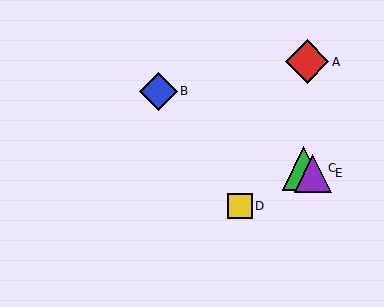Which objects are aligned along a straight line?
Objects B, C, E are aligned along a straight line.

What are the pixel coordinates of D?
Object D is at (240, 206).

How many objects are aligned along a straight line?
3 objects (B, C, E) are aligned along a straight line.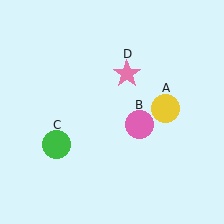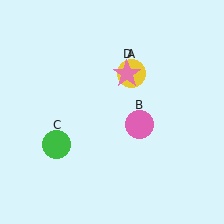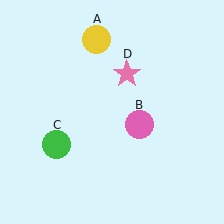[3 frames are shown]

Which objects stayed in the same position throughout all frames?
Pink circle (object B) and green circle (object C) and pink star (object D) remained stationary.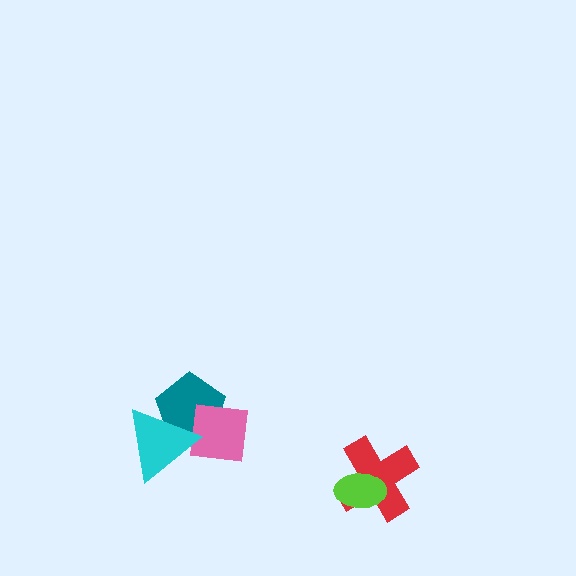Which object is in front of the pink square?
The cyan triangle is in front of the pink square.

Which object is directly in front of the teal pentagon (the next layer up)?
The pink square is directly in front of the teal pentagon.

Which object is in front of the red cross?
The lime ellipse is in front of the red cross.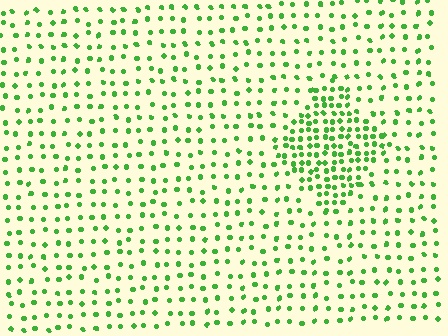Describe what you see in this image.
The image contains small green elements arranged at two different densities. A diamond-shaped region is visible where the elements are more densely packed than the surrounding area.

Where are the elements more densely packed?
The elements are more densely packed inside the diamond boundary.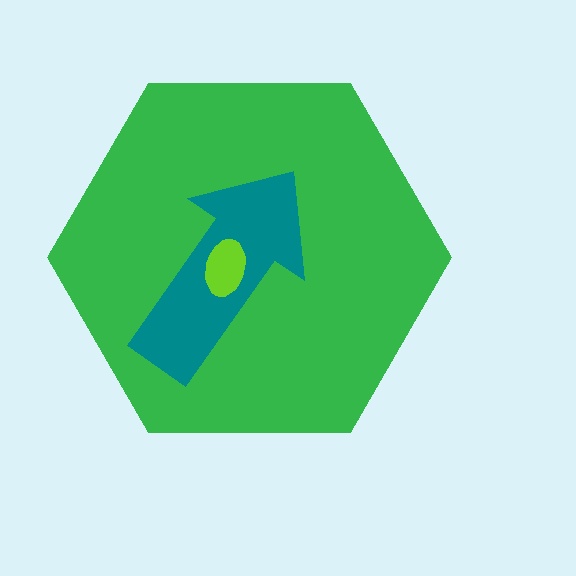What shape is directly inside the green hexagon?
The teal arrow.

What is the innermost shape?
The lime ellipse.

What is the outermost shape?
The green hexagon.